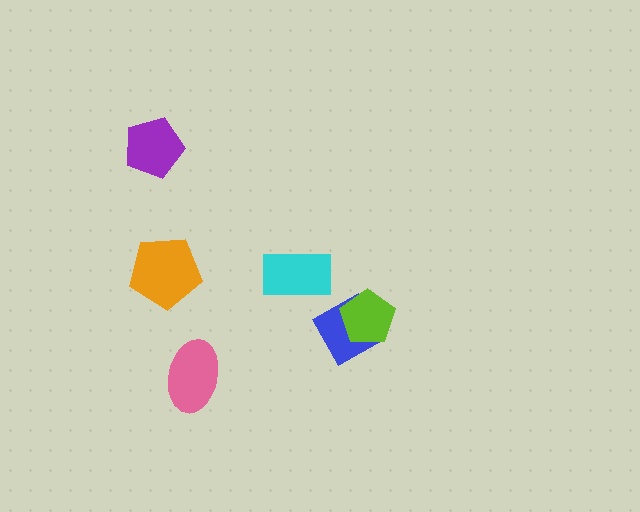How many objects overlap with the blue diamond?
1 object overlaps with the blue diamond.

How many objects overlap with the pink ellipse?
0 objects overlap with the pink ellipse.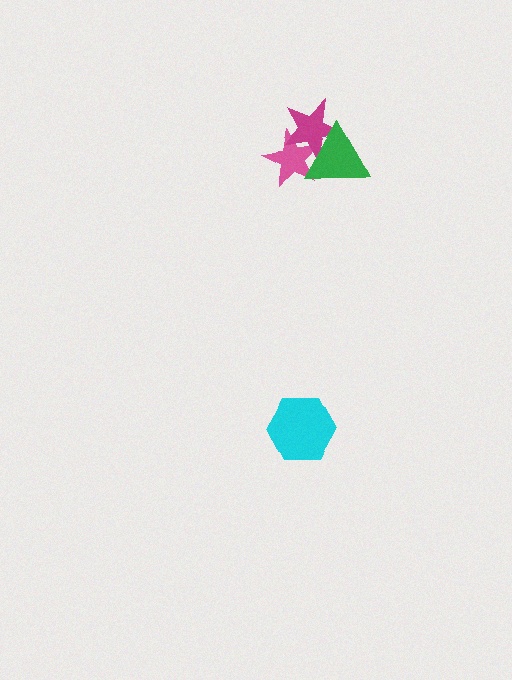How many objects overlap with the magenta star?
2 objects overlap with the magenta star.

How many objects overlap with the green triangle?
2 objects overlap with the green triangle.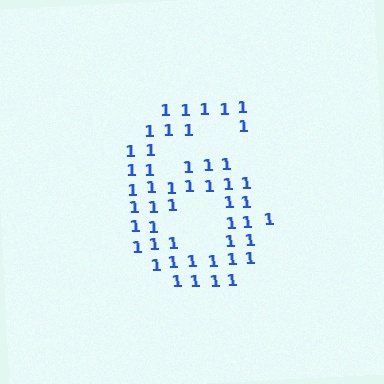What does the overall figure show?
The overall figure shows the digit 6.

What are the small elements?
The small elements are digit 1's.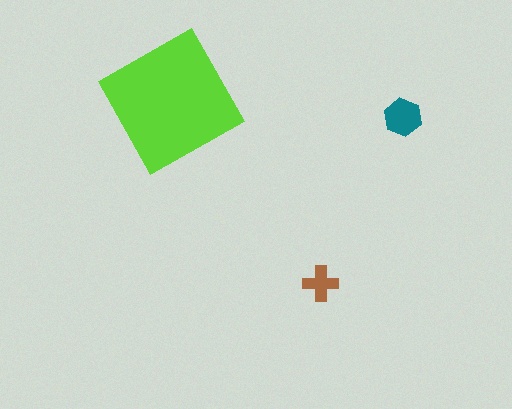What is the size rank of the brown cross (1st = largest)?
3rd.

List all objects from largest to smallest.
The lime square, the teal hexagon, the brown cross.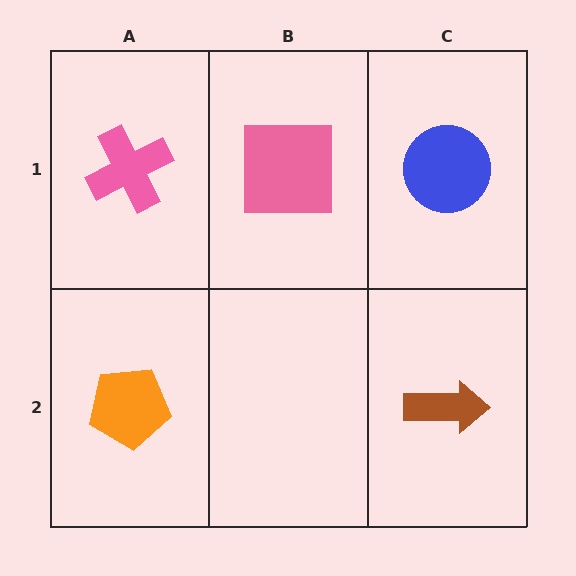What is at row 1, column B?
A pink square.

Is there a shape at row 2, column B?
No, that cell is empty.